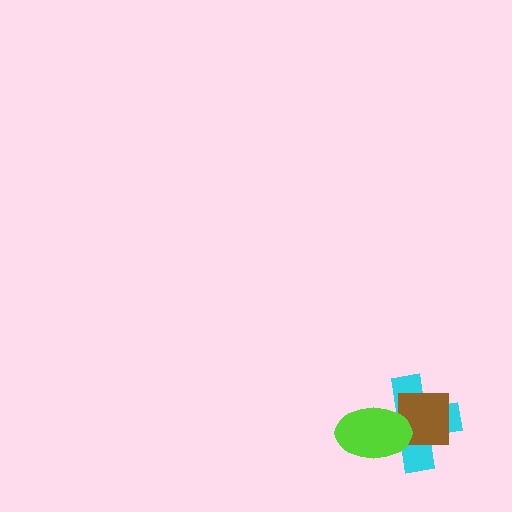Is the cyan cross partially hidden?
Yes, it is partially covered by another shape.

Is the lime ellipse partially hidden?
No, no other shape covers it.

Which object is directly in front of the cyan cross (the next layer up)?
The brown square is directly in front of the cyan cross.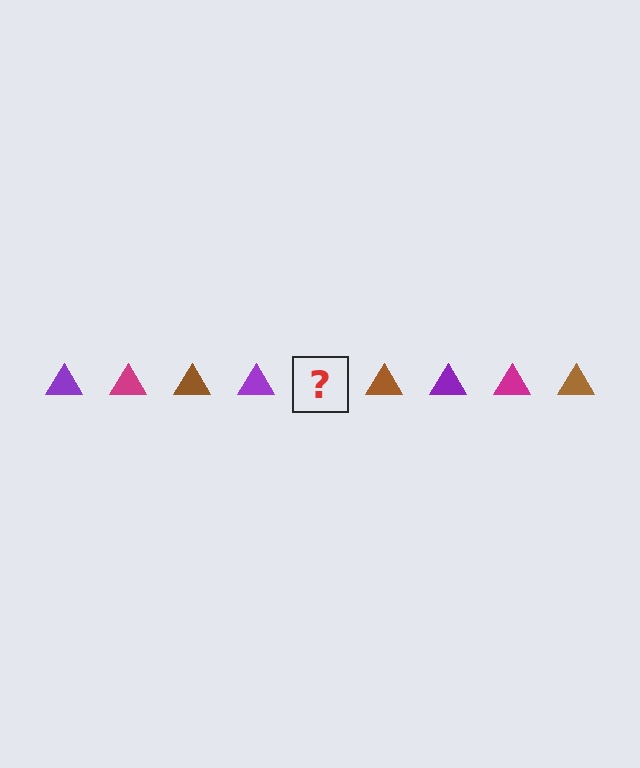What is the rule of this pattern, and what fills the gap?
The rule is that the pattern cycles through purple, magenta, brown triangles. The gap should be filled with a magenta triangle.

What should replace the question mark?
The question mark should be replaced with a magenta triangle.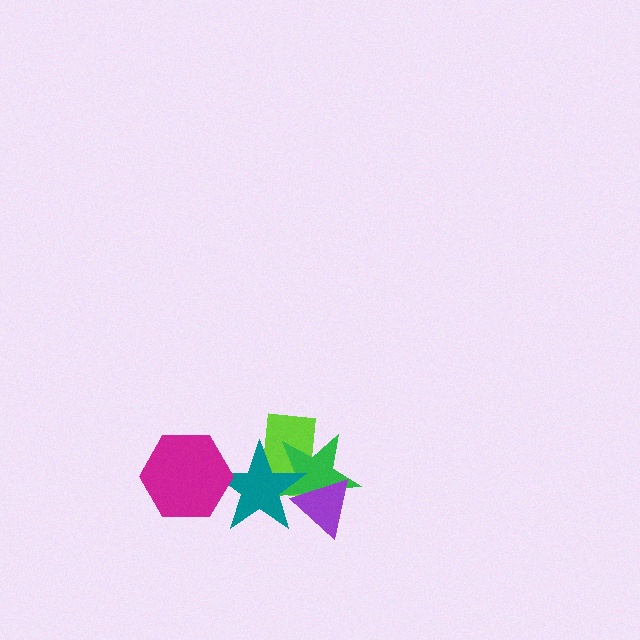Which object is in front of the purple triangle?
The teal star is in front of the purple triangle.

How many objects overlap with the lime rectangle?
3 objects overlap with the lime rectangle.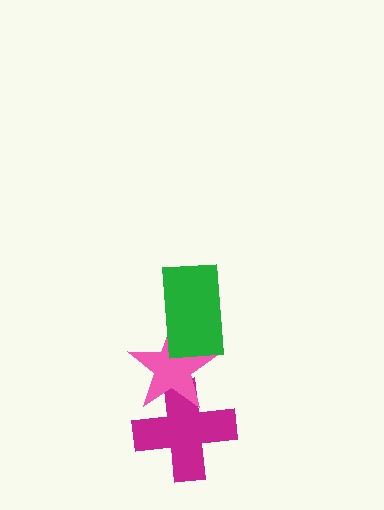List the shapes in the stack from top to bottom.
From top to bottom: the green rectangle, the pink star, the magenta cross.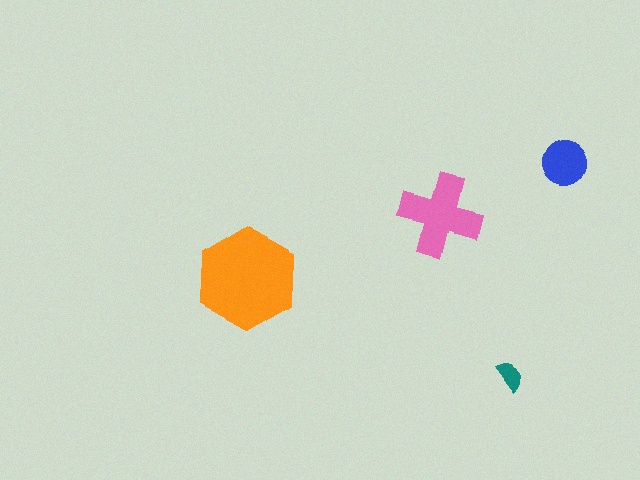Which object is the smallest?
The teal semicircle.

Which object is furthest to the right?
The blue circle is rightmost.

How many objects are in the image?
There are 4 objects in the image.